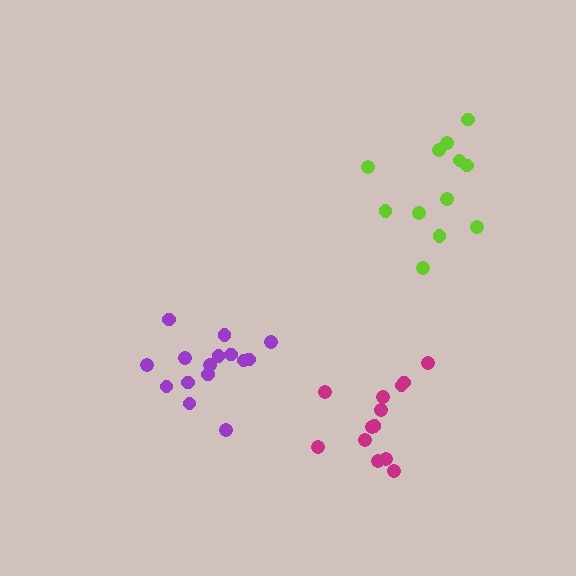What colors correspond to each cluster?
The clusters are colored: lime, purple, magenta.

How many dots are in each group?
Group 1: 12 dots, Group 2: 15 dots, Group 3: 13 dots (40 total).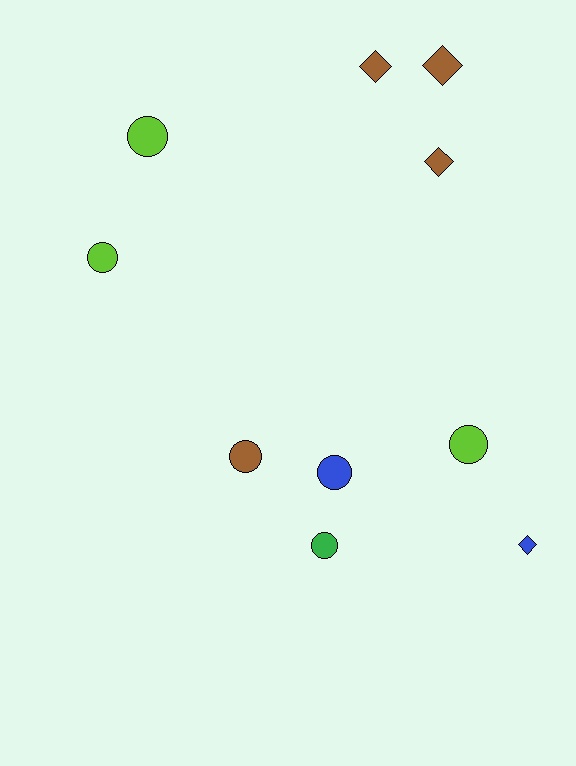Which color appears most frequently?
Brown, with 4 objects.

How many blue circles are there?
There is 1 blue circle.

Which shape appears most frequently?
Circle, with 6 objects.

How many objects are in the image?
There are 10 objects.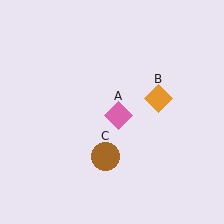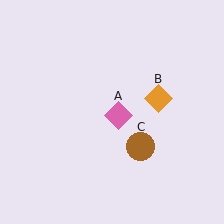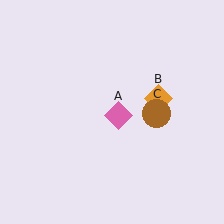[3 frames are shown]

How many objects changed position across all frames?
1 object changed position: brown circle (object C).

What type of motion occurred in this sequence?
The brown circle (object C) rotated counterclockwise around the center of the scene.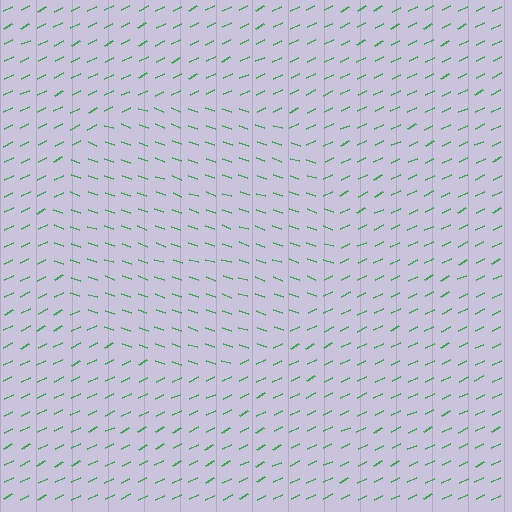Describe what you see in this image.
The image is filled with small green line segments. A circle region in the image has lines oriented differently from the surrounding lines, creating a visible texture boundary.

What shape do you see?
I see a circle.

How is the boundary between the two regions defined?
The boundary is defined purely by a change in line orientation (approximately 45 degrees difference). All lines are the same color and thickness.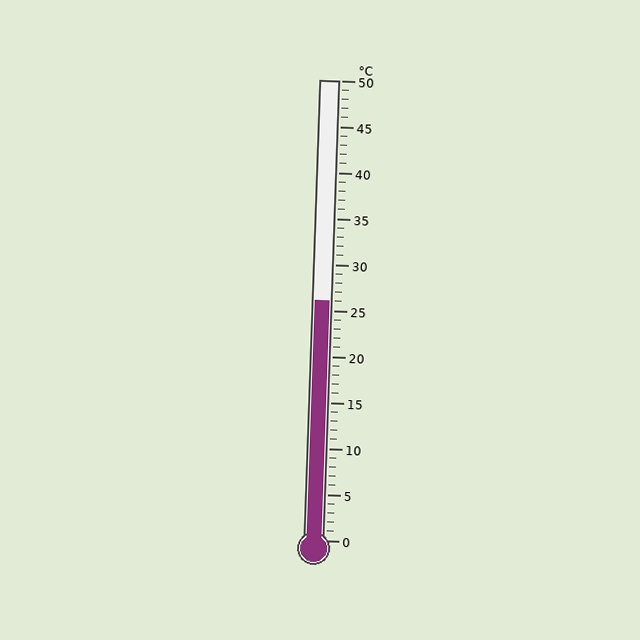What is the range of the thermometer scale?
The thermometer scale ranges from 0°C to 50°C.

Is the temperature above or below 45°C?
The temperature is below 45°C.